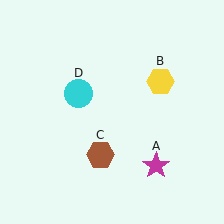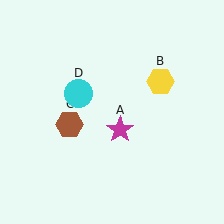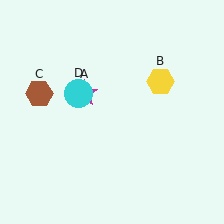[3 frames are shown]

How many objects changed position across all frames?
2 objects changed position: magenta star (object A), brown hexagon (object C).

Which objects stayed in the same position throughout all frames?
Yellow hexagon (object B) and cyan circle (object D) remained stationary.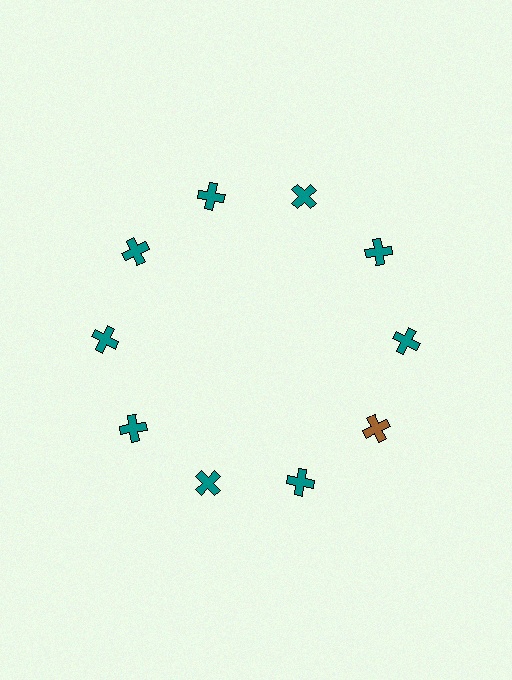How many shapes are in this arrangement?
There are 10 shapes arranged in a ring pattern.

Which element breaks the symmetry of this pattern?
The brown cross at roughly the 4 o'clock position breaks the symmetry. All other shapes are teal crosses.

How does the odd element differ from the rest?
It has a different color: brown instead of teal.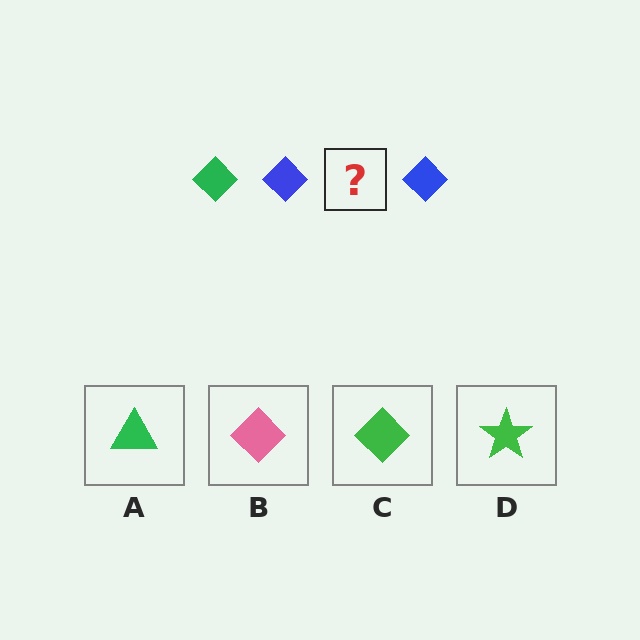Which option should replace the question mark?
Option C.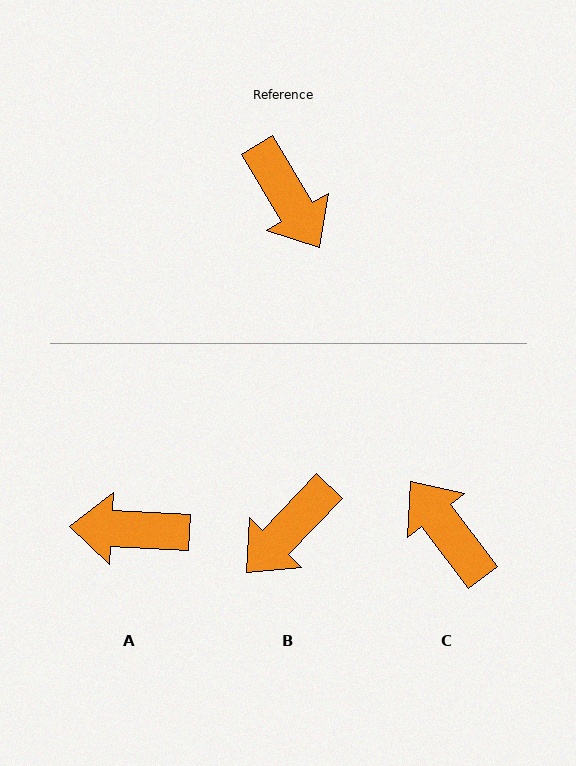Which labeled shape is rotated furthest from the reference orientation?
C, about 174 degrees away.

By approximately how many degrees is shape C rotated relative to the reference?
Approximately 174 degrees clockwise.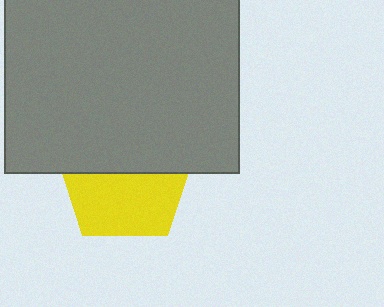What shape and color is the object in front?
The object in front is a gray square.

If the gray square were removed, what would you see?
You would see the complete yellow pentagon.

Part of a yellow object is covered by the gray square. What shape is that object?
It is a pentagon.